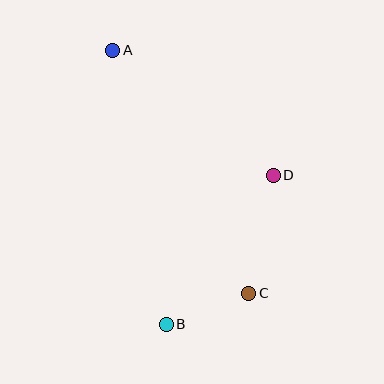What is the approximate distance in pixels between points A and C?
The distance between A and C is approximately 279 pixels.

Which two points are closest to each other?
Points B and C are closest to each other.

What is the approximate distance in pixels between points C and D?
The distance between C and D is approximately 120 pixels.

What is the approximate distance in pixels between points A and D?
The distance between A and D is approximately 204 pixels.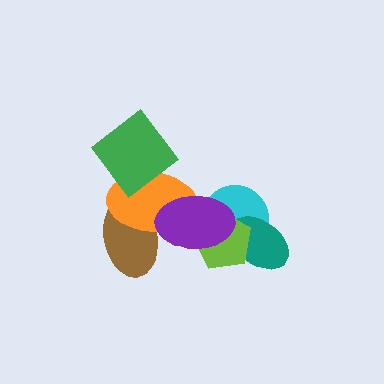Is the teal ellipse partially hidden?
Yes, it is partially covered by another shape.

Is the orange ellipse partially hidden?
Yes, it is partially covered by another shape.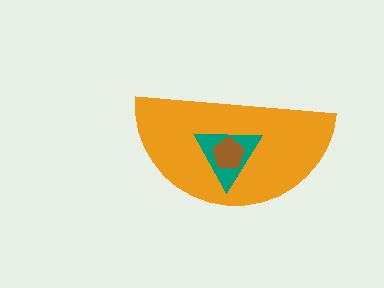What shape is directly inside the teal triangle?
The brown pentagon.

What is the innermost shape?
The brown pentagon.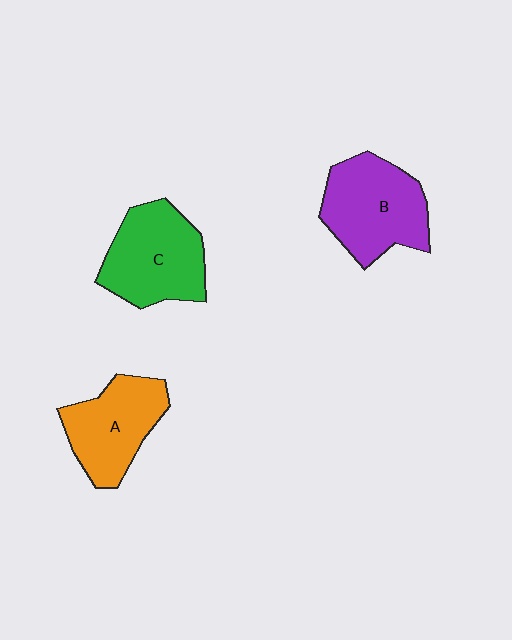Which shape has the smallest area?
Shape A (orange).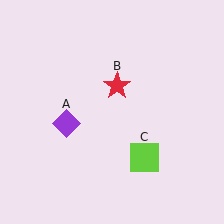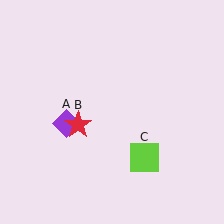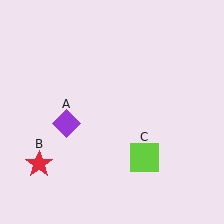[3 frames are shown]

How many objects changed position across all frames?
1 object changed position: red star (object B).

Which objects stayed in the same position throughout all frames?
Purple diamond (object A) and lime square (object C) remained stationary.